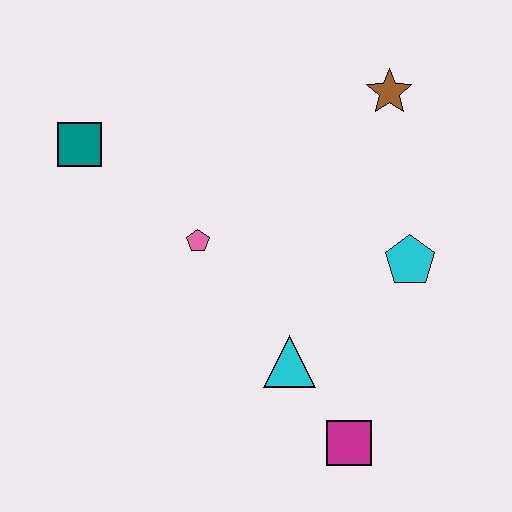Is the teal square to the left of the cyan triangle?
Yes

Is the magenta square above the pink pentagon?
No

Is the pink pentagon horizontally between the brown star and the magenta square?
No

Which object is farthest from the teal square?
The magenta square is farthest from the teal square.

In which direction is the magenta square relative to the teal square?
The magenta square is below the teal square.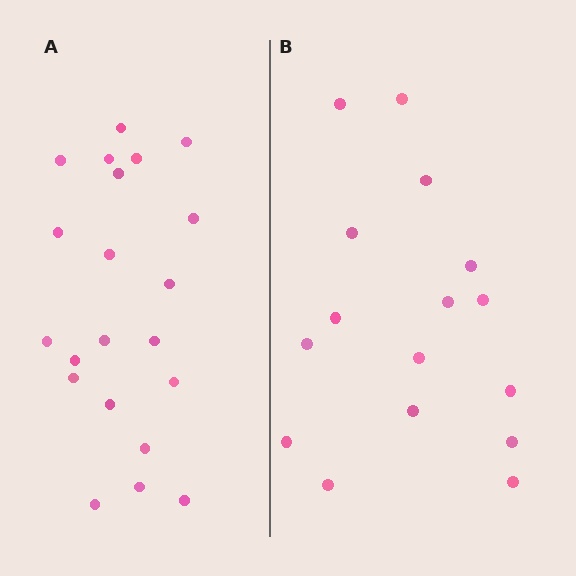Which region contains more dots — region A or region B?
Region A (the left region) has more dots.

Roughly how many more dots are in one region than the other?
Region A has about 5 more dots than region B.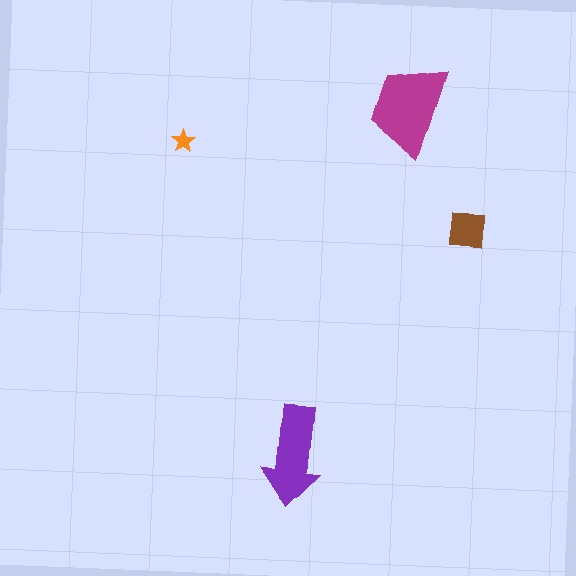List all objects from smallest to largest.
The orange star, the brown square, the purple arrow, the magenta trapezoid.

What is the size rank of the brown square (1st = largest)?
3rd.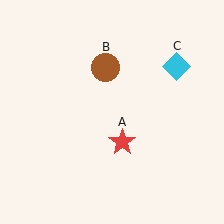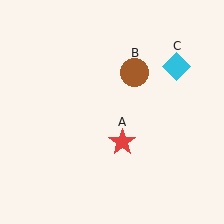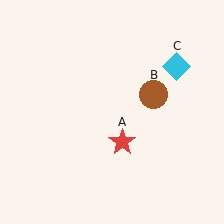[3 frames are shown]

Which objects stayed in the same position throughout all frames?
Red star (object A) and cyan diamond (object C) remained stationary.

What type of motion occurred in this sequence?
The brown circle (object B) rotated clockwise around the center of the scene.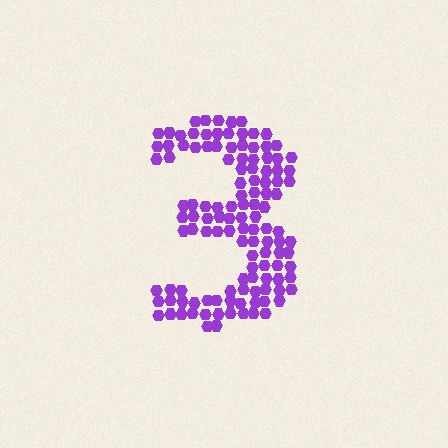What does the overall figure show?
The overall figure shows the digit 3.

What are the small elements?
The small elements are hexagons.